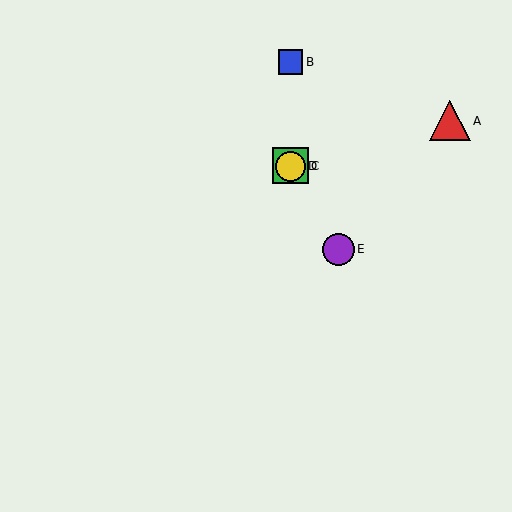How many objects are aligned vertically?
3 objects (B, C, D) are aligned vertically.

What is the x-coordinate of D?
Object D is at x≈291.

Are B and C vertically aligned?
Yes, both are at x≈291.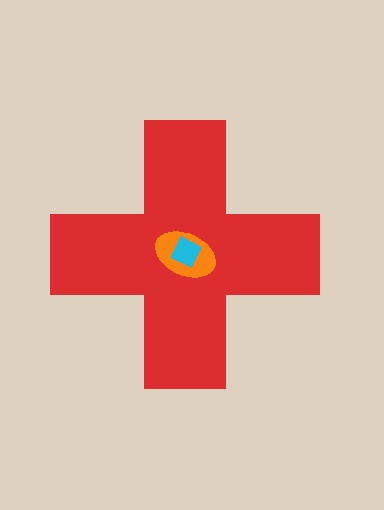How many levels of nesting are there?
3.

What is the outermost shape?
The red cross.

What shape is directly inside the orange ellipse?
The cyan square.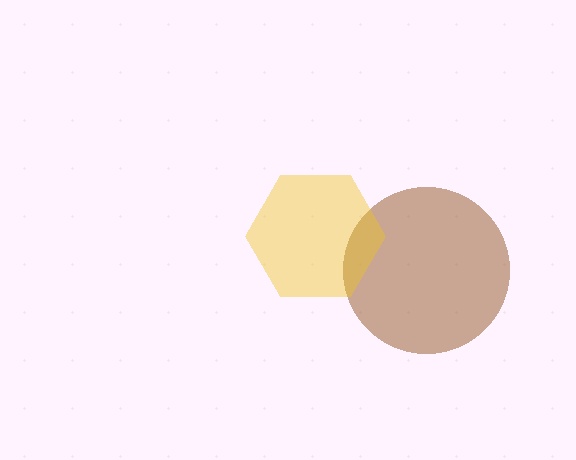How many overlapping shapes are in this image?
There are 2 overlapping shapes in the image.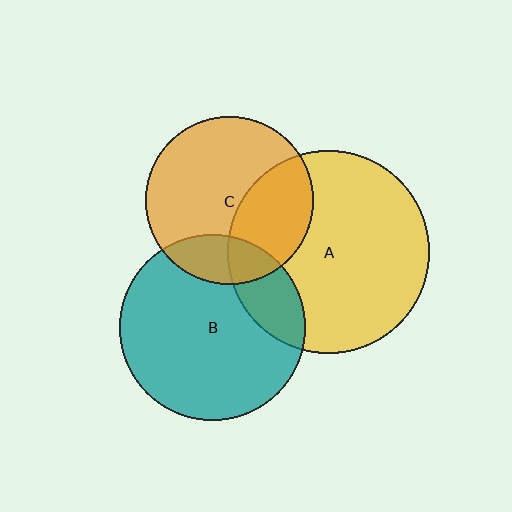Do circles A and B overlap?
Yes.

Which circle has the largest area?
Circle A (yellow).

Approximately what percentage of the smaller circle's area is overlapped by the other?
Approximately 20%.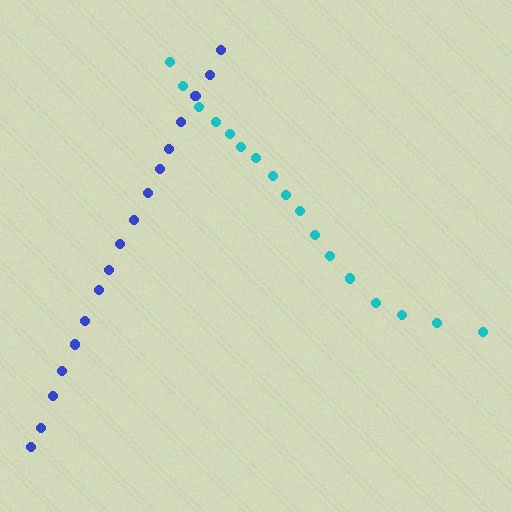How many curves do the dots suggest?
There are 2 distinct paths.